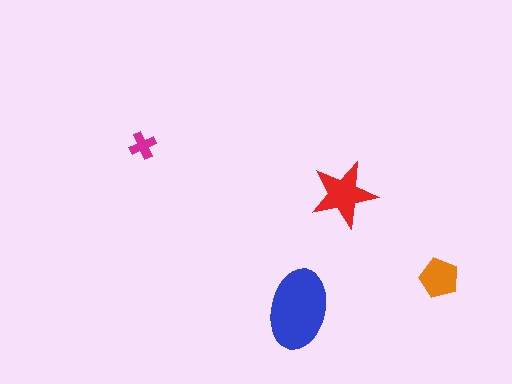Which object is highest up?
The magenta cross is topmost.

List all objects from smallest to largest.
The magenta cross, the orange pentagon, the red star, the blue ellipse.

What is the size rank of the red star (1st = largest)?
2nd.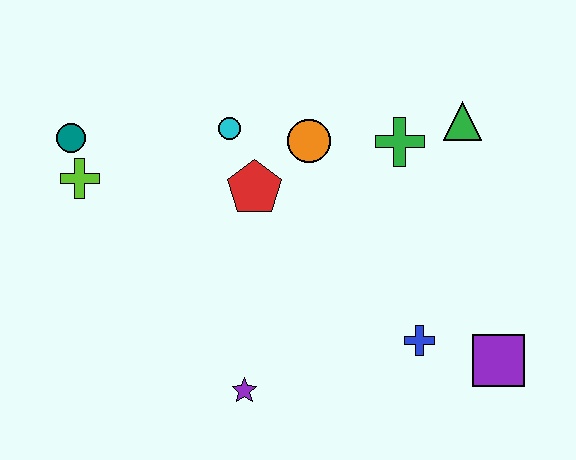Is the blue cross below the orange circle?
Yes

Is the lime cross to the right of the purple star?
No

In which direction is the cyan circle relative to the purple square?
The cyan circle is to the left of the purple square.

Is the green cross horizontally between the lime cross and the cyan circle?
No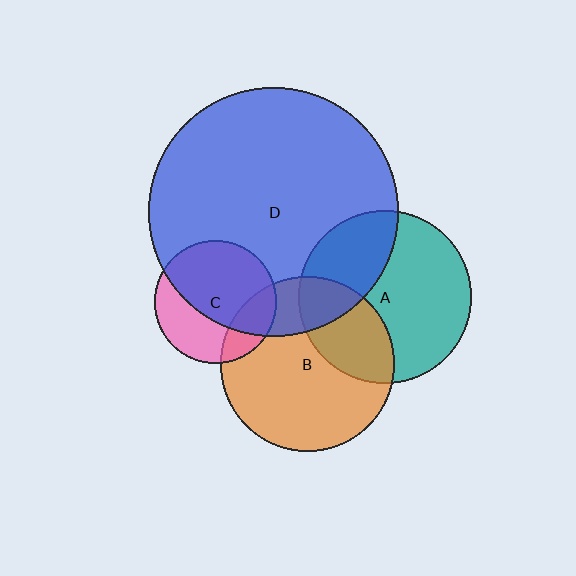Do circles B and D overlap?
Yes.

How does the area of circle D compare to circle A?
Approximately 2.1 times.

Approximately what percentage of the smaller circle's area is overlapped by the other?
Approximately 20%.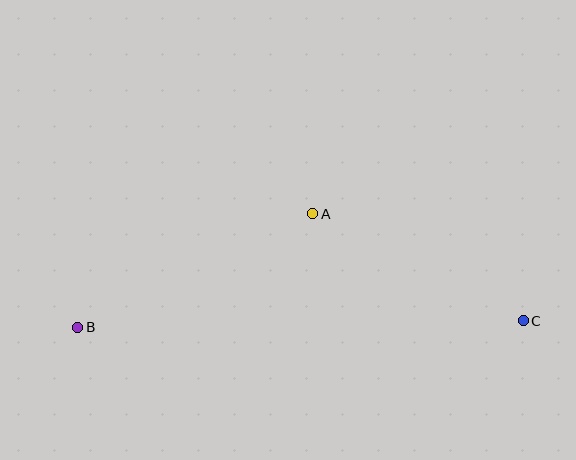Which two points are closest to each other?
Points A and C are closest to each other.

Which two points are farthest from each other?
Points B and C are farthest from each other.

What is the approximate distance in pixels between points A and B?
The distance between A and B is approximately 261 pixels.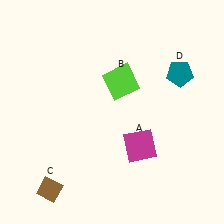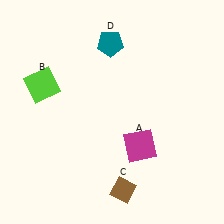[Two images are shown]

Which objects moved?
The objects that moved are: the lime square (B), the brown diamond (C), the teal pentagon (D).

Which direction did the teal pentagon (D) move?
The teal pentagon (D) moved left.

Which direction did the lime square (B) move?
The lime square (B) moved left.